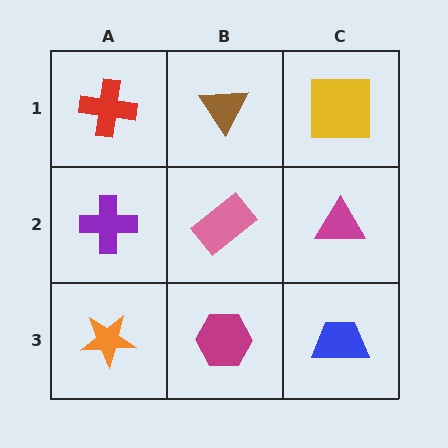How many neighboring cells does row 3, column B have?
3.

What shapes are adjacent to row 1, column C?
A magenta triangle (row 2, column C), a brown triangle (row 1, column B).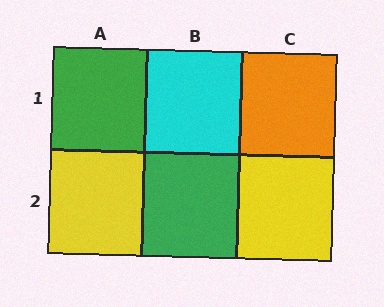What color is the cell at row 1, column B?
Cyan.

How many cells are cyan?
1 cell is cyan.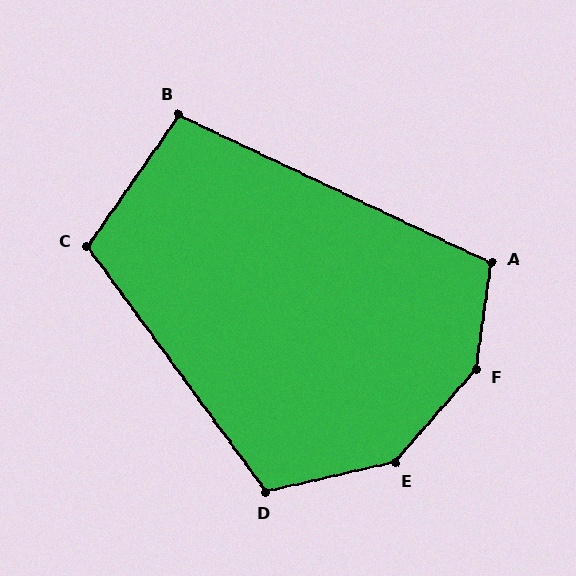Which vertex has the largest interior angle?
F, at approximately 147 degrees.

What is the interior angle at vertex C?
Approximately 109 degrees (obtuse).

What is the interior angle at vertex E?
Approximately 144 degrees (obtuse).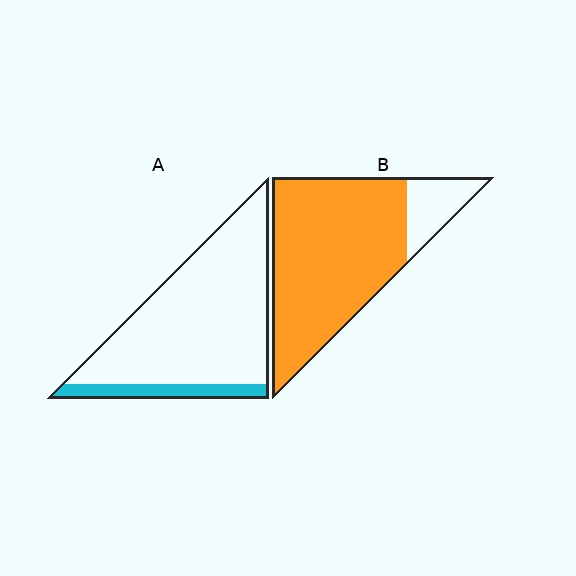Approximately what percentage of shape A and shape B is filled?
A is approximately 15% and B is approximately 85%.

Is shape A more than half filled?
No.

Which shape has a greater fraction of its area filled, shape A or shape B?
Shape B.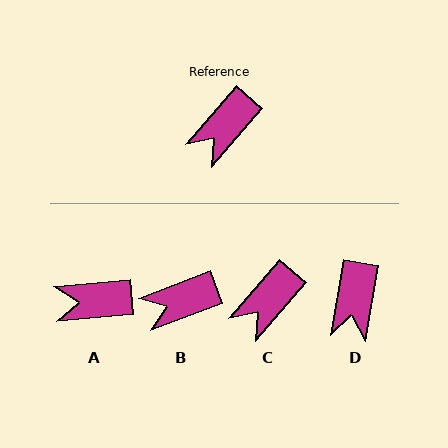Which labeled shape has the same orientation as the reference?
C.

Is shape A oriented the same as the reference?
No, it is off by about 43 degrees.